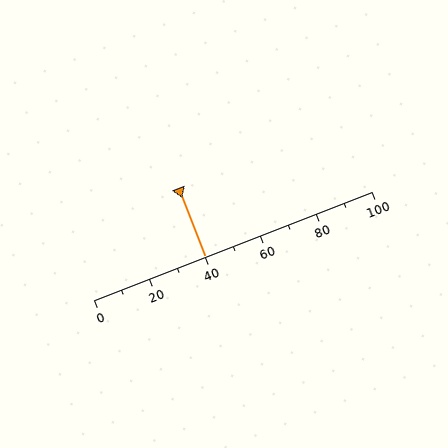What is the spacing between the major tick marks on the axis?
The major ticks are spaced 20 apart.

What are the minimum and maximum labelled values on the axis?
The axis runs from 0 to 100.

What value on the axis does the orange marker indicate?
The marker indicates approximately 40.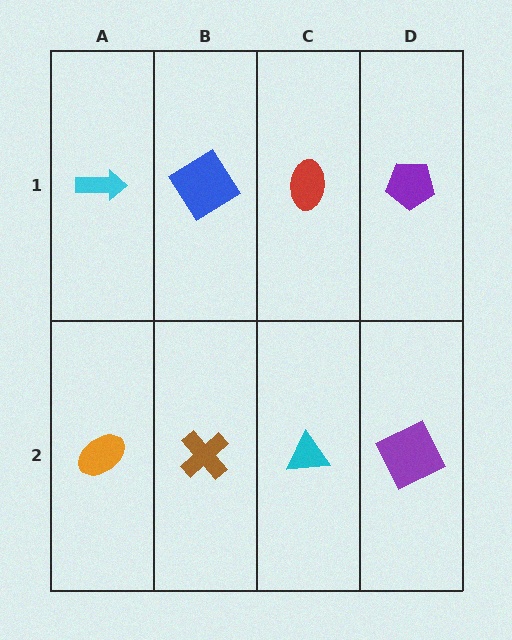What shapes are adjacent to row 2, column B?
A blue diamond (row 1, column B), an orange ellipse (row 2, column A), a cyan triangle (row 2, column C).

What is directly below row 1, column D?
A purple square.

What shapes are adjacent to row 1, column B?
A brown cross (row 2, column B), a cyan arrow (row 1, column A), a red ellipse (row 1, column C).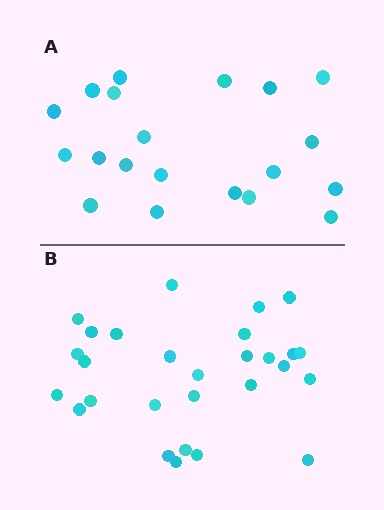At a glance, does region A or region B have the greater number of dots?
Region B (the bottom region) has more dots.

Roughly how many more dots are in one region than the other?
Region B has roughly 8 or so more dots than region A.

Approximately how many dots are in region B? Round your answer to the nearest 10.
About 30 dots. (The exact count is 28, which rounds to 30.)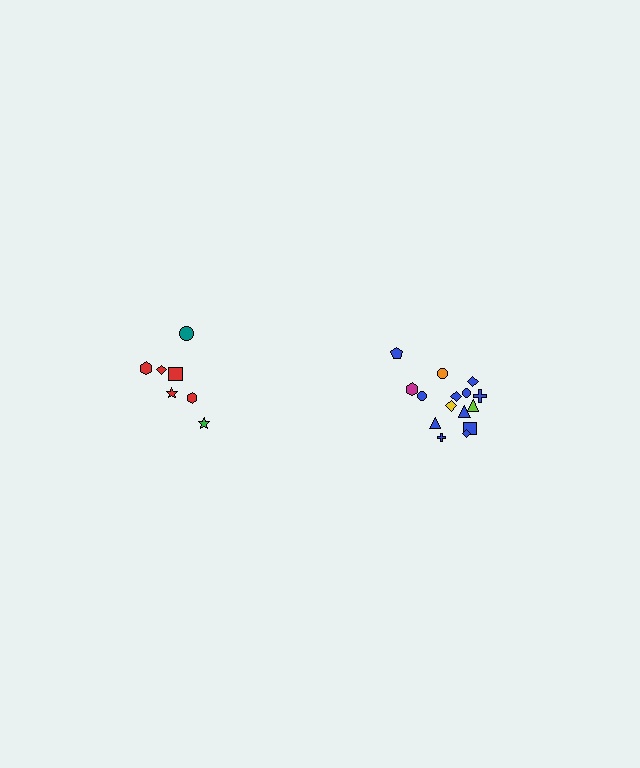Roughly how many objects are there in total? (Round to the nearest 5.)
Roughly 20 objects in total.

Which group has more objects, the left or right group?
The right group.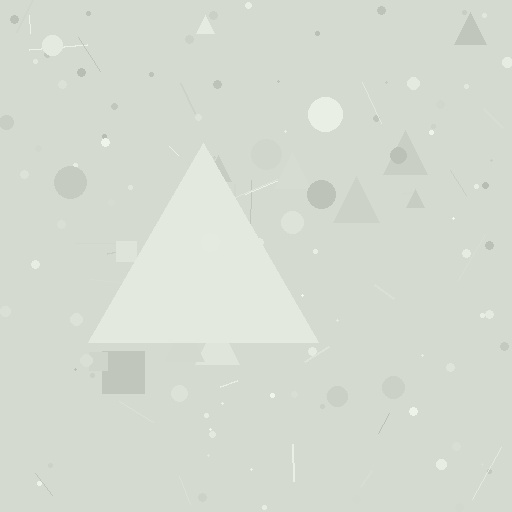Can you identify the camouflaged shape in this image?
The camouflaged shape is a triangle.